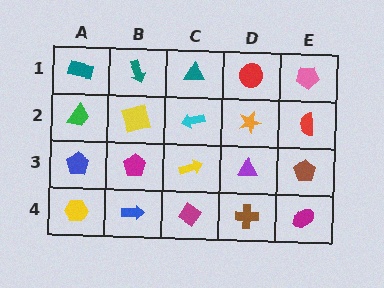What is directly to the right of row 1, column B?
A teal triangle.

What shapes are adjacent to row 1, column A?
A green trapezoid (row 2, column A), a teal arrow (row 1, column B).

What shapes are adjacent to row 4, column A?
A blue pentagon (row 3, column A), a blue arrow (row 4, column B).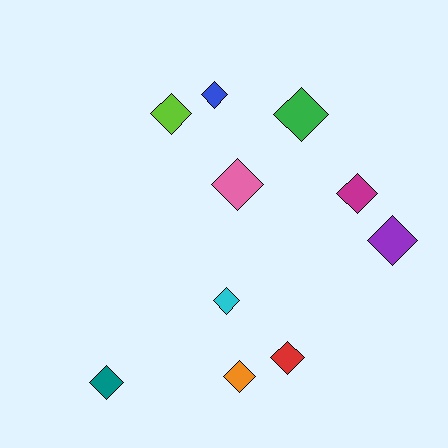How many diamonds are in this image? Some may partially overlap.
There are 10 diamonds.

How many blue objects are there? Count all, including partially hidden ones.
There is 1 blue object.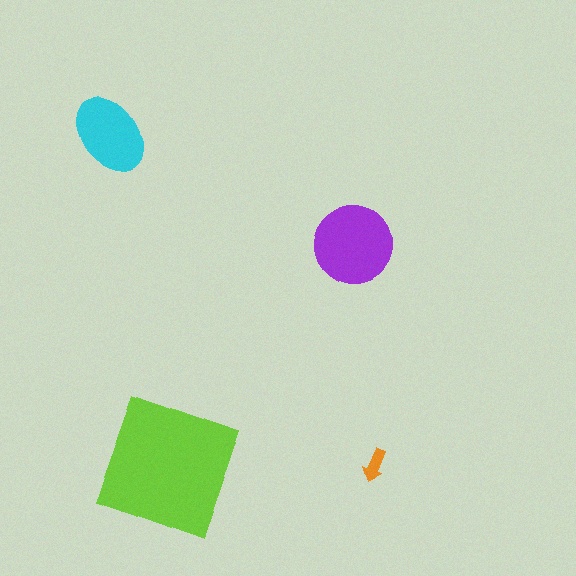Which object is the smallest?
The orange arrow.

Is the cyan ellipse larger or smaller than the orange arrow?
Larger.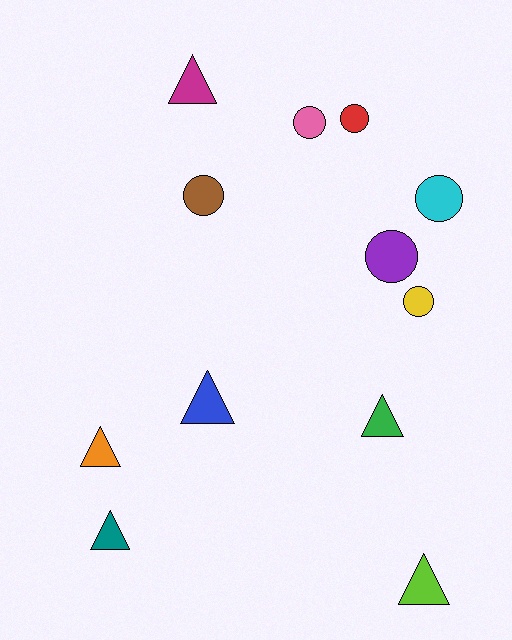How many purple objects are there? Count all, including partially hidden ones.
There is 1 purple object.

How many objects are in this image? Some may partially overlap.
There are 12 objects.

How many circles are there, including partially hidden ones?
There are 6 circles.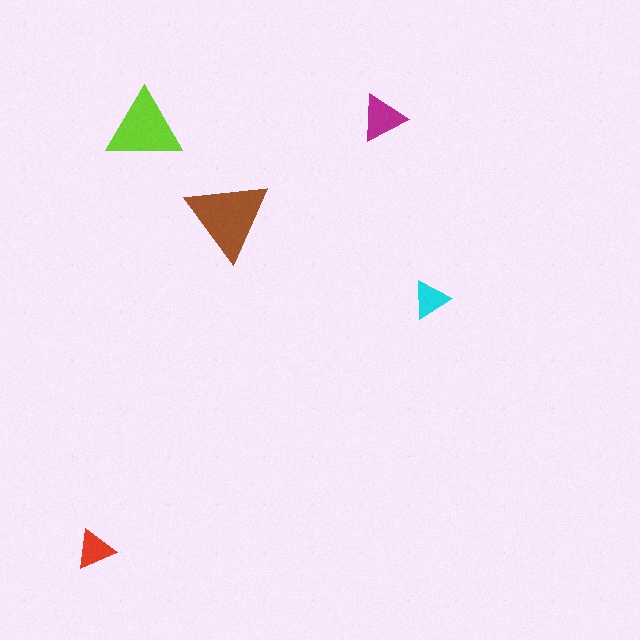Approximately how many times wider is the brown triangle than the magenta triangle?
About 2 times wider.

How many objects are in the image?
There are 5 objects in the image.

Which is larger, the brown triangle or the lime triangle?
The brown one.